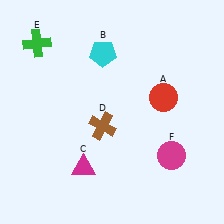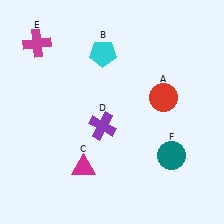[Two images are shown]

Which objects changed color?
D changed from brown to purple. E changed from green to magenta. F changed from magenta to teal.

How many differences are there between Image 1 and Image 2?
There are 3 differences between the two images.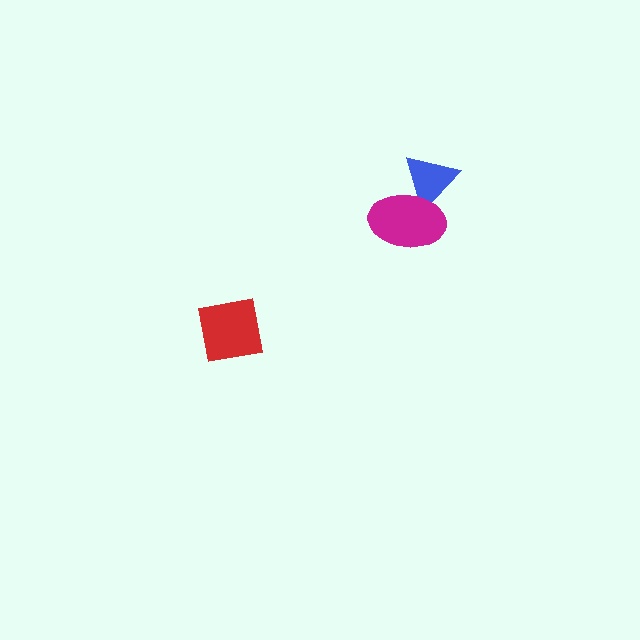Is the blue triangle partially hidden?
Yes, it is partially covered by another shape.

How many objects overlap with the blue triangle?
1 object overlaps with the blue triangle.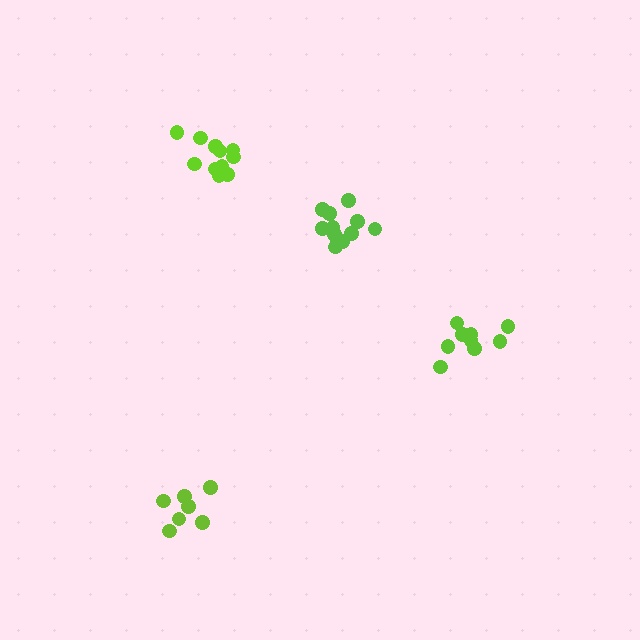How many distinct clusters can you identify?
There are 4 distinct clusters.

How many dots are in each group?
Group 1: 12 dots, Group 2: 9 dots, Group 3: 7 dots, Group 4: 11 dots (39 total).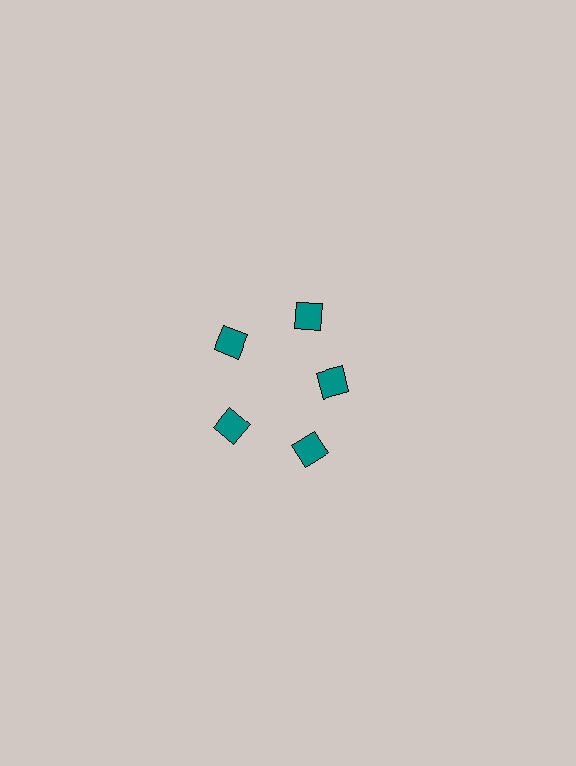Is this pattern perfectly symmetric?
No. The 5 teal diamonds are arranged in a ring, but one element near the 3 o'clock position is pulled inward toward the center, breaking the 5-fold rotational symmetry.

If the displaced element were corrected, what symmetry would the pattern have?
It would have 5-fold rotational symmetry — the pattern would map onto itself every 72 degrees.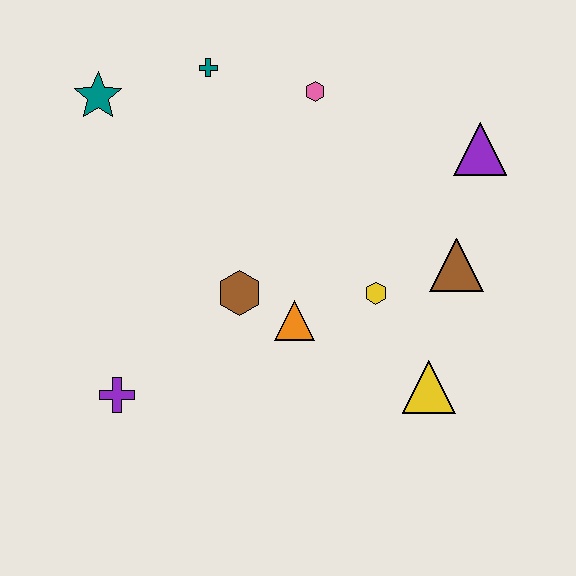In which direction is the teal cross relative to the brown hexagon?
The teal cross is above the brown hexagon.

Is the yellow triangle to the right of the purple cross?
Yes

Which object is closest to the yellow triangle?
The yellow hexagon is closest to the yellow triangle.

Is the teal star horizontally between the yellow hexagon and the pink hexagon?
No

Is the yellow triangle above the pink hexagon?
No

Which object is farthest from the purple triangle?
The purple cross is farthest from the purple triangle.